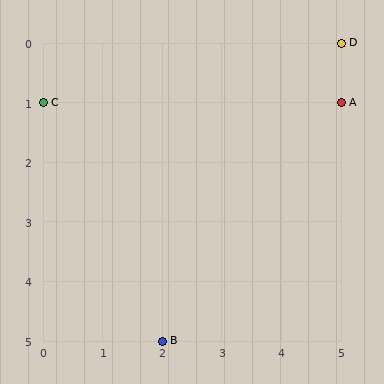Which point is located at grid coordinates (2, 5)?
Point B is at (2, 5).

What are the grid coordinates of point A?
Point A is at grid coordinates (5, 1).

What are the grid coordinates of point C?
Point C is at grid coordinates (0, 1).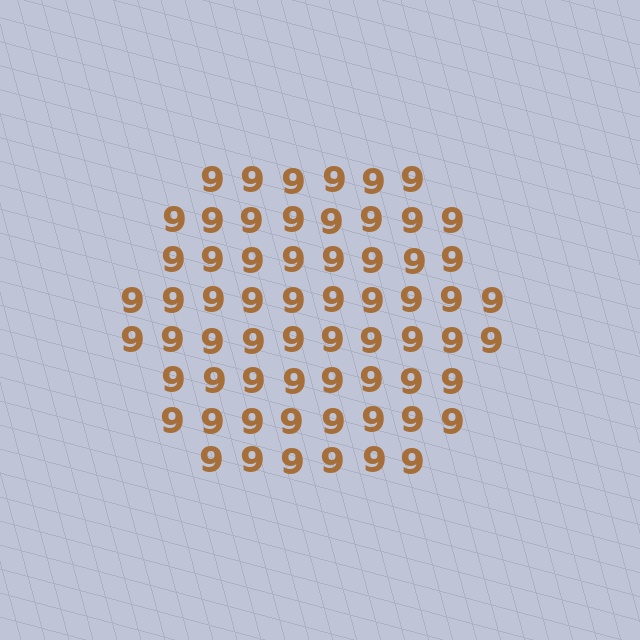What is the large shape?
The large shape is a hexagon.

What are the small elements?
The small elements are digit 9's.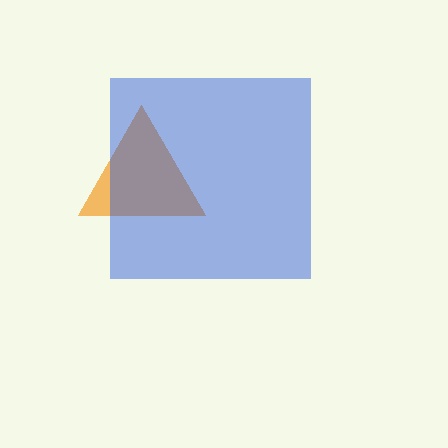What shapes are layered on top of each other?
The layered shapes are: an orange triangle, a blue square.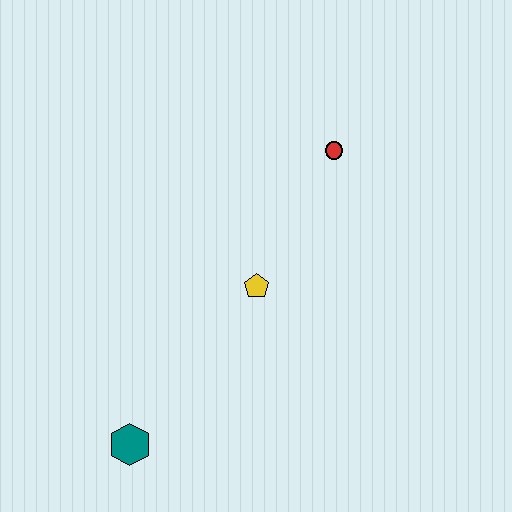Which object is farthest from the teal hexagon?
The red circle is farthest from the teal hexagon.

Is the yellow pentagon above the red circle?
No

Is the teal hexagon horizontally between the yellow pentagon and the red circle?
No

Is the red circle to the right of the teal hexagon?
Yes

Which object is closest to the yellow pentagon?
The red circle is closest to the yellow pentagon.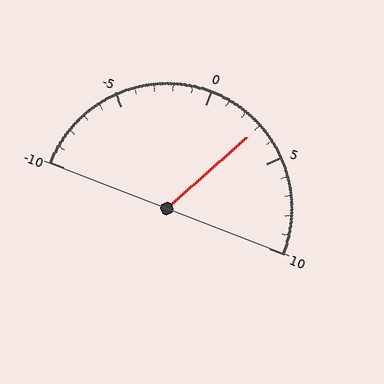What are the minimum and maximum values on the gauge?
The gauge ranges from -10 to 10.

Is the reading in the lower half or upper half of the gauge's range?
The reading is in the upper half of the range (-10 to 10).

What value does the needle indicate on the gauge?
The needle indicates approximately 3.